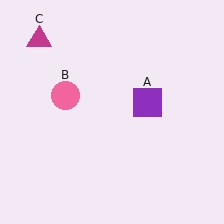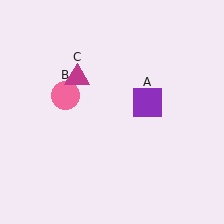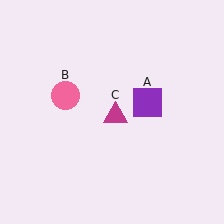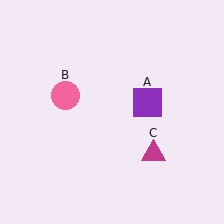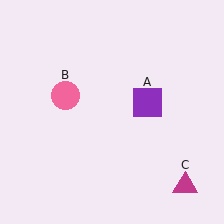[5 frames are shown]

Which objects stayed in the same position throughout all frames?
Purple square (object A) and pink circle (object B) remained stationary.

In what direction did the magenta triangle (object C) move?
The magenta triangle (object C) moved down and to the right.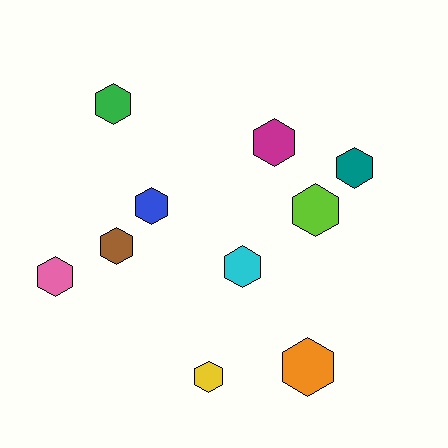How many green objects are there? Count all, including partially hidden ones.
There is 1 green object.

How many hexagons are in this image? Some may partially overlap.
There are 10 hexagons.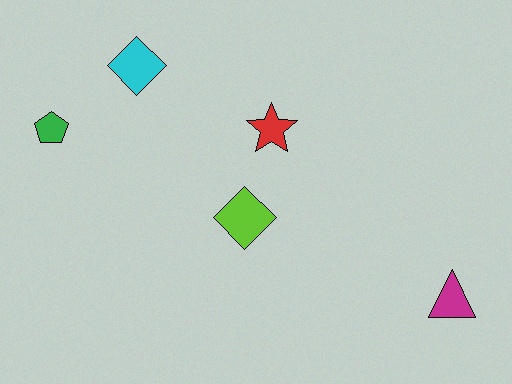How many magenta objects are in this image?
There is 1 magenta object.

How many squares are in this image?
There are no squares.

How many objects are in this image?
There are 5 objects.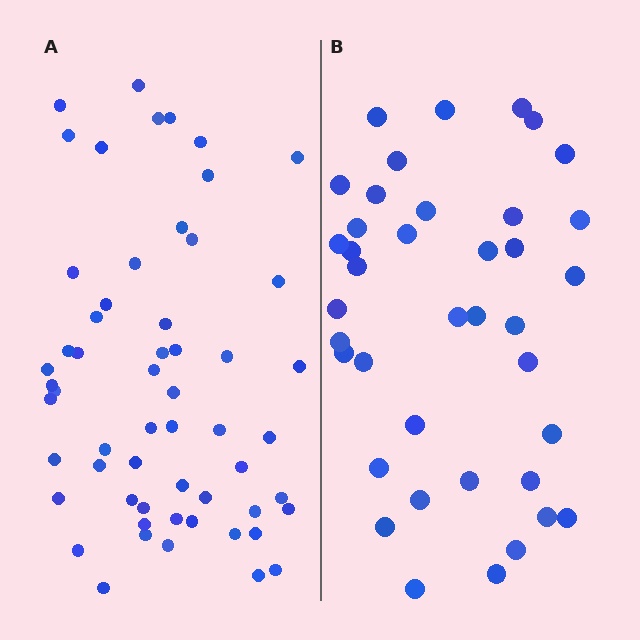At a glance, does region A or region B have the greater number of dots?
Region A (the left region) has more dots.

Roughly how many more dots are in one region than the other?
Region A has approximately 20 more dots than region B.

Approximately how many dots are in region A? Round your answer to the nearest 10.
About 60 dots. (The exact count is 57, which rounds to 60.)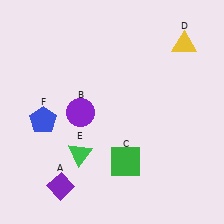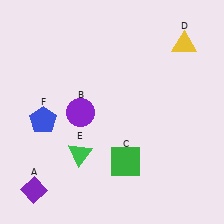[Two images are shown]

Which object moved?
The purple diamond (A) moved left.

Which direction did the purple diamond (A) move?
The purple diamond (A) moved left.